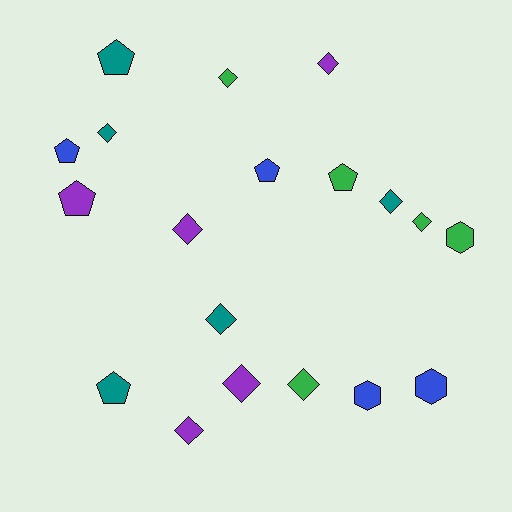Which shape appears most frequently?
Diamond, with 10 objects.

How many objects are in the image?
There are 19 objects.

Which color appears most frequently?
Purple, with 5 objects.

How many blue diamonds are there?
There are no blue diamonds.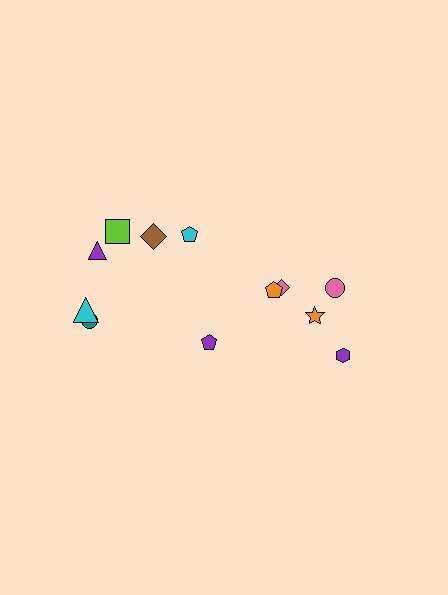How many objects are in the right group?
There are 5 objects.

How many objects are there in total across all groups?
There are 12 objects.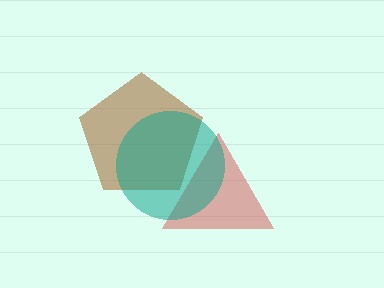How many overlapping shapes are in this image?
There are 3 overlapping shapes in the image.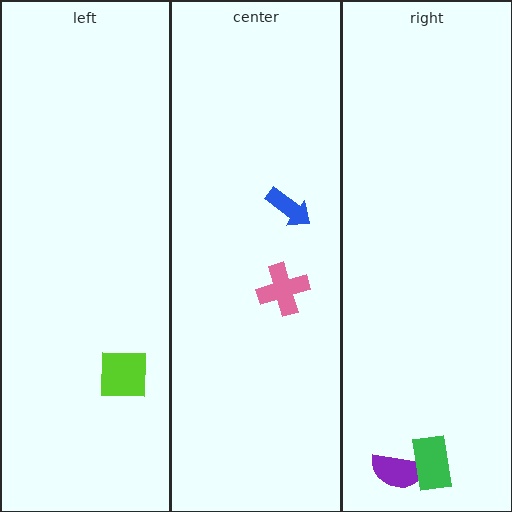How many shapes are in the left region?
1.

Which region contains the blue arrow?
The center region.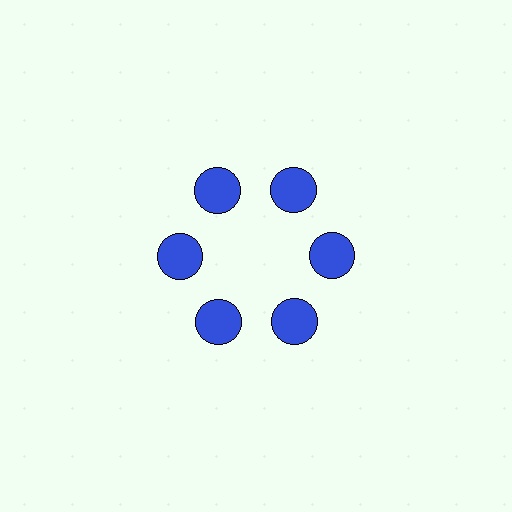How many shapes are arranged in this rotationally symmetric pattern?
There are 6 shapes, arranged in 6 groups of 1.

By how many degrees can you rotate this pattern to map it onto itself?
The pattern maps onto itself every 60 degrees of rotation.